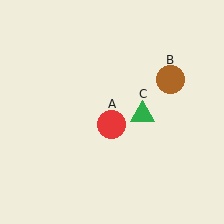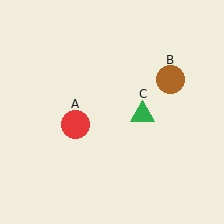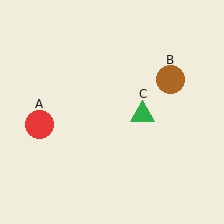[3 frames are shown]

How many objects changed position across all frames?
1 object changed position: red circle (object A).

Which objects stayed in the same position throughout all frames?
Brown circle (object B) and green triangle (object C) remained stationary.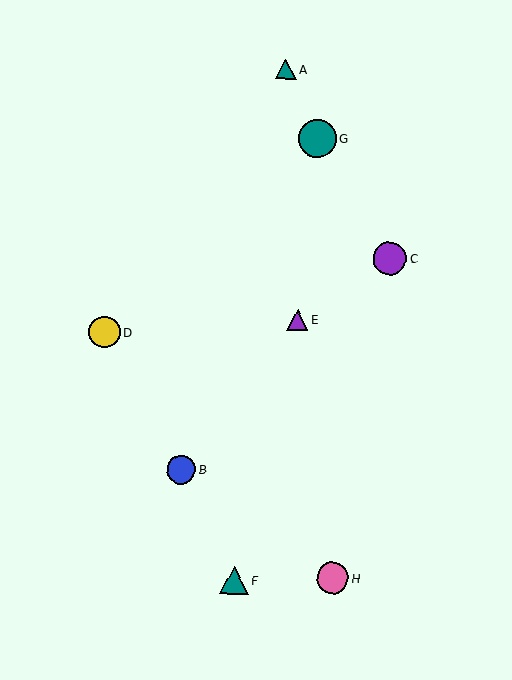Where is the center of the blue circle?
The center of the blue circle is at (181, 470).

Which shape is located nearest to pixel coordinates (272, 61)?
The teal triangle (labeled A) at (286, 69) is nearest to that location.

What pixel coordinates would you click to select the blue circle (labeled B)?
Click at (181, 470) to select the blue circle B.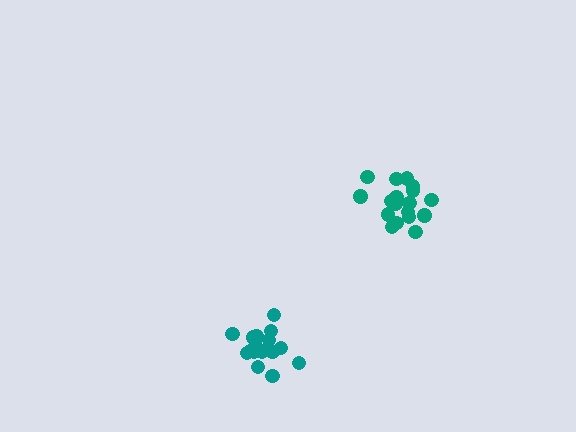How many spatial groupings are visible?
There are 2 spatial groupings.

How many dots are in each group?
Group 1: 16 dots, Group 2: 19 dots (35 total).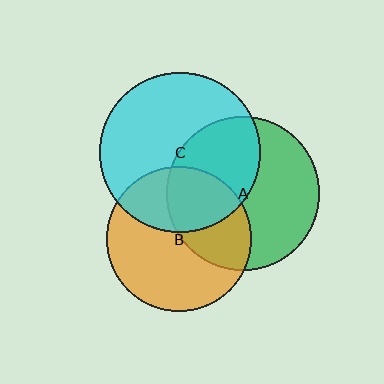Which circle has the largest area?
Circle C (cyan).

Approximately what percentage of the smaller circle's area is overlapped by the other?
Approximately 45%.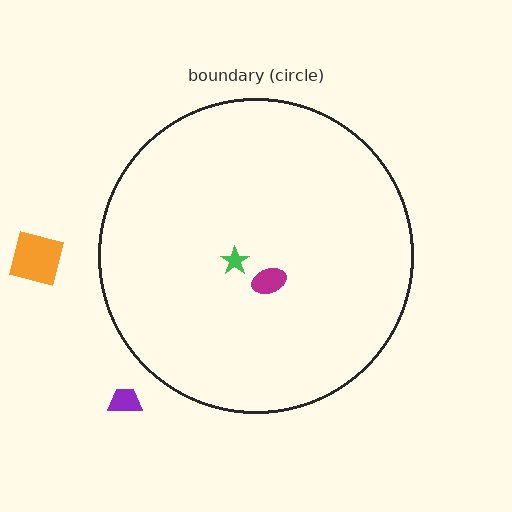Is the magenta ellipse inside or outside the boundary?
Inside.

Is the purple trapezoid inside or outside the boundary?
Outside.